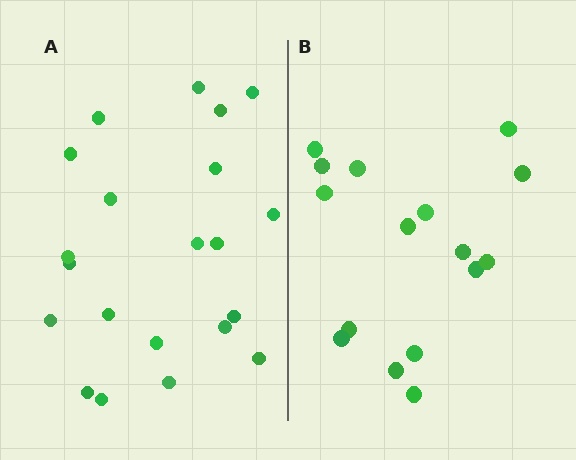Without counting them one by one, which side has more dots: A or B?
Region A (the left region) has more dots.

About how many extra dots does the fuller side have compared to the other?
Region A has about 5 more dots than region B.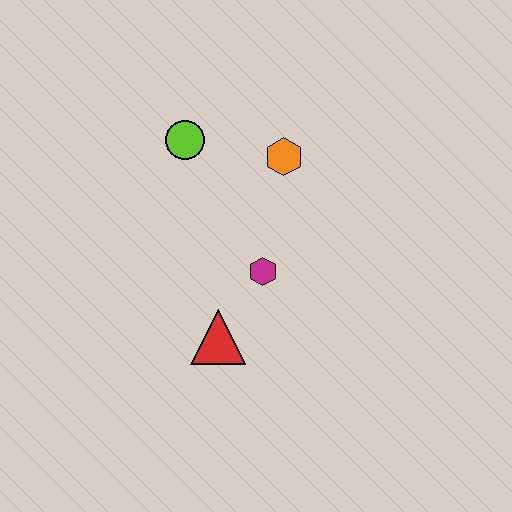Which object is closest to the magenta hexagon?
The red triangle is closest to the magenta hexagon.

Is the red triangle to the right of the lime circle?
Yes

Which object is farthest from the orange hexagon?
The red triangle is farthest from the orange hexagon.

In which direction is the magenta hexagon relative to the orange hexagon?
The magenta hexagon is below the orange hexagon.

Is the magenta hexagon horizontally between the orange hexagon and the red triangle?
Yes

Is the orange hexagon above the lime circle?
No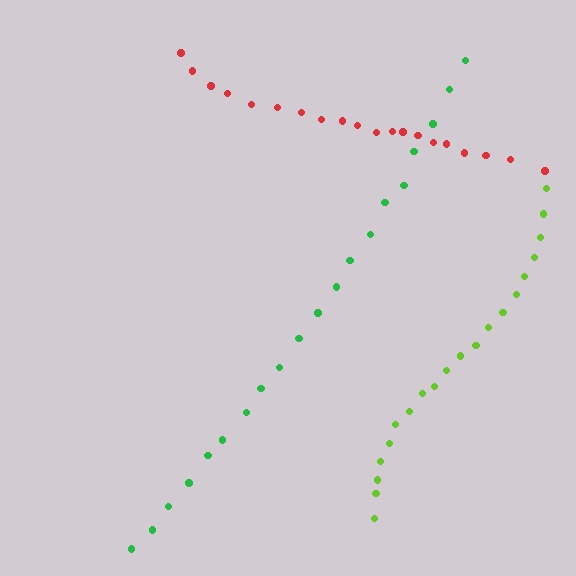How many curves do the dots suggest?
There are 3 distinct paths.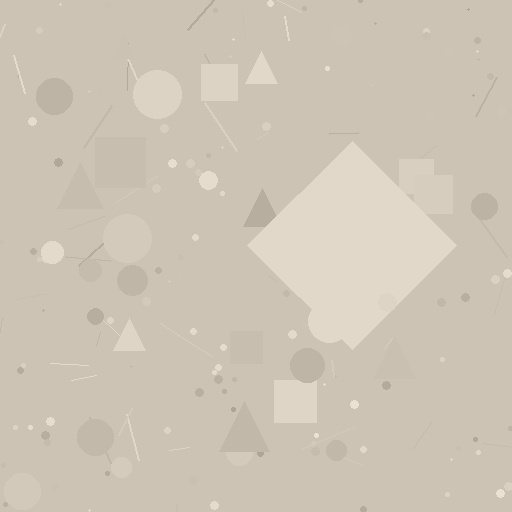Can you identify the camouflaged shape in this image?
The camouflaged shape is a diamond.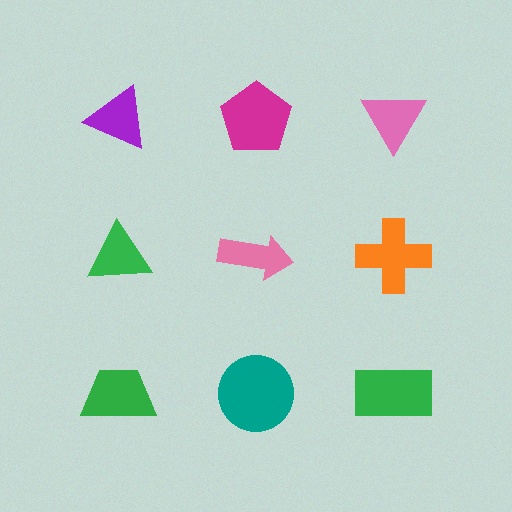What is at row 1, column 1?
A purple triangle.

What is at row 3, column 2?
A teal circle.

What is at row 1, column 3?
A pink triangle.